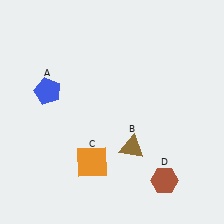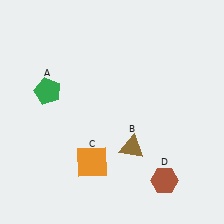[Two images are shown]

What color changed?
The pentagon (A) changed from blue in Image 1 to green in Image 2.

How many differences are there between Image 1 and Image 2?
There is 1 difference between the two images.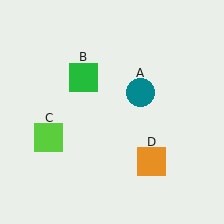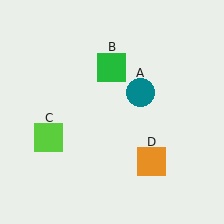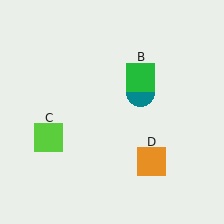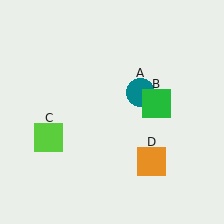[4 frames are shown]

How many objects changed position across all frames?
1 object changed position: green square (object B).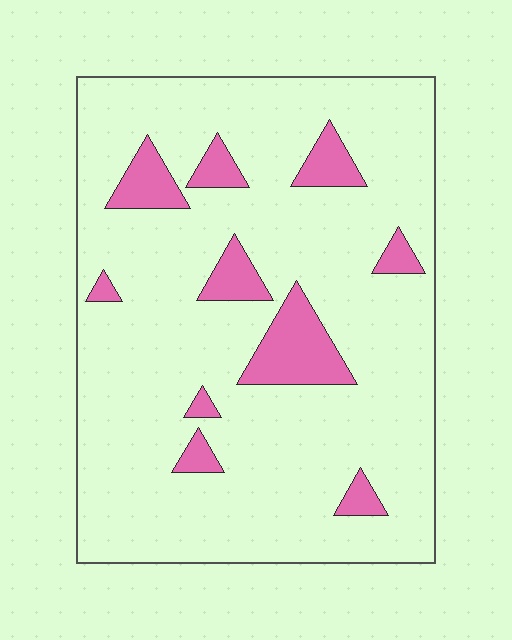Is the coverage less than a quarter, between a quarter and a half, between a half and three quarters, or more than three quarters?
Less than a quarter.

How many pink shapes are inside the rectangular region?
10.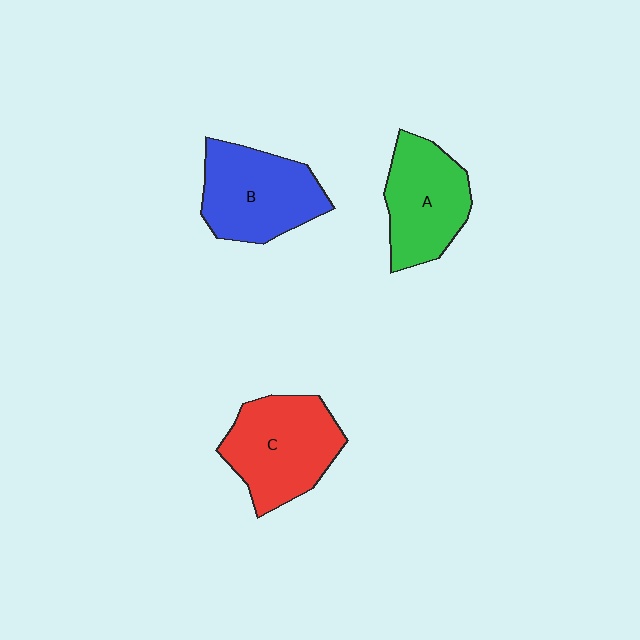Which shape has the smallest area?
Shape A (green).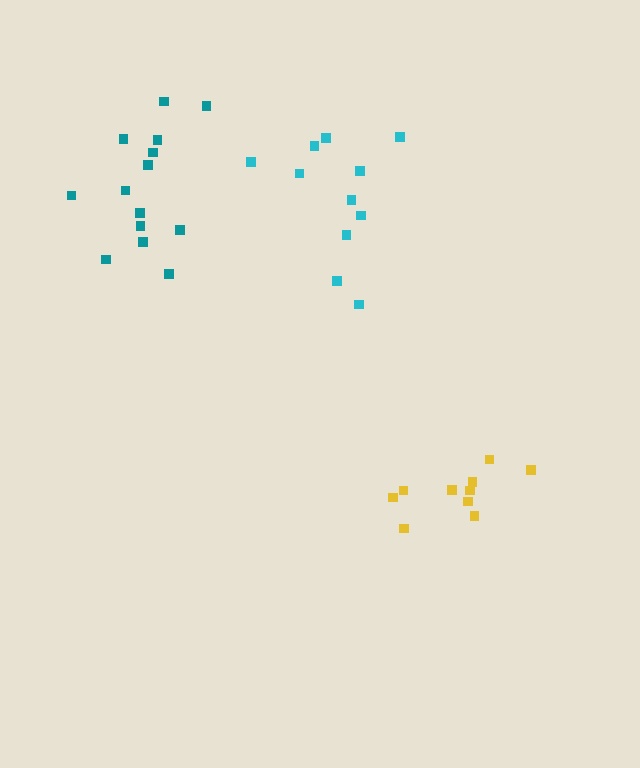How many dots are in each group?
Group 1: 11 dots, Group 2: 10 dots, Group 3: 14 dots (35 total).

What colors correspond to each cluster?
The clusters are colored: cyan, yellow, teal.